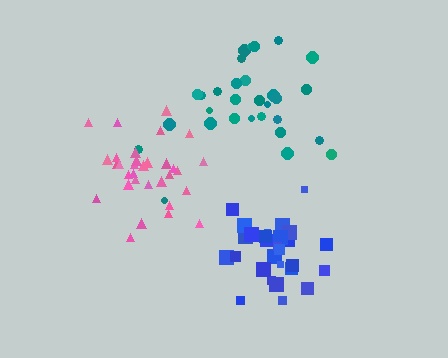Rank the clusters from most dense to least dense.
pink, blue, teal.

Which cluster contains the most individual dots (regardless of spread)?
Pink (32).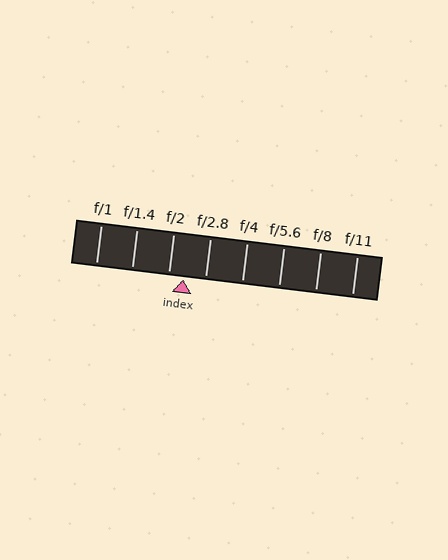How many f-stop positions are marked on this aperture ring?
There are 8 f-stop positions marked.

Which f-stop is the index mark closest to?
The index mark is closest to f/2.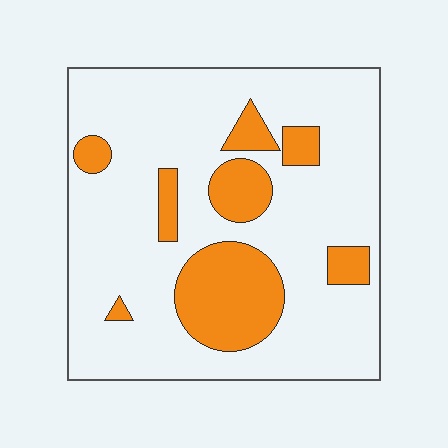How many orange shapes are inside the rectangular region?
8.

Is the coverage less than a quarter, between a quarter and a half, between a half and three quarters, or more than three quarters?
Less than a quarter.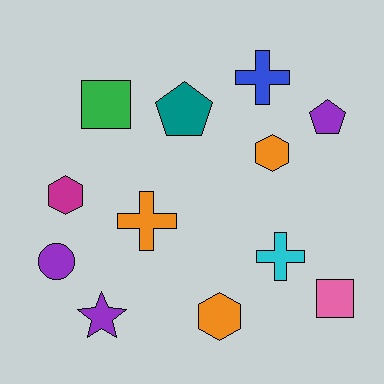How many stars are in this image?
There is 1 star.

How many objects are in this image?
There are 12 objects.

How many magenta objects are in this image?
There is 1 magenta object.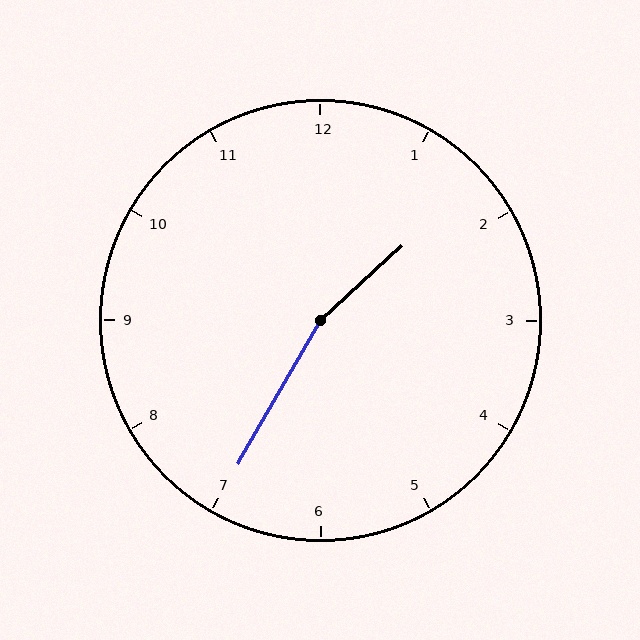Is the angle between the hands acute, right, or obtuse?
It is obtuse.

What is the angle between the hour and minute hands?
Approximately 162 degrees.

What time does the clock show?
1:35.